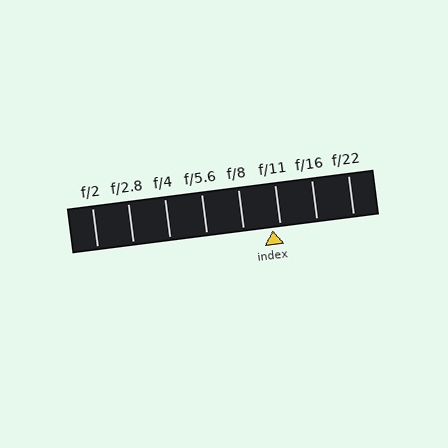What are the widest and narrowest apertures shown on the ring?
The widest aperture shown is f/2 and the narrowest is f/22.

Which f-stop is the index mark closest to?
The index mark is closest to f/11.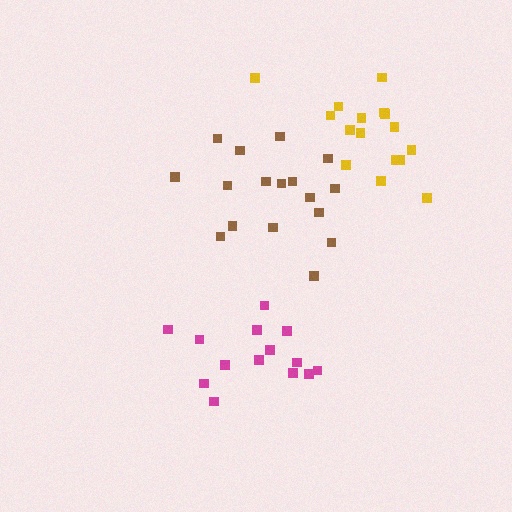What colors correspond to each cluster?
The clusters are colored: brown, yellow, magenta.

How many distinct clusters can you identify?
There are 3 distinct clusters.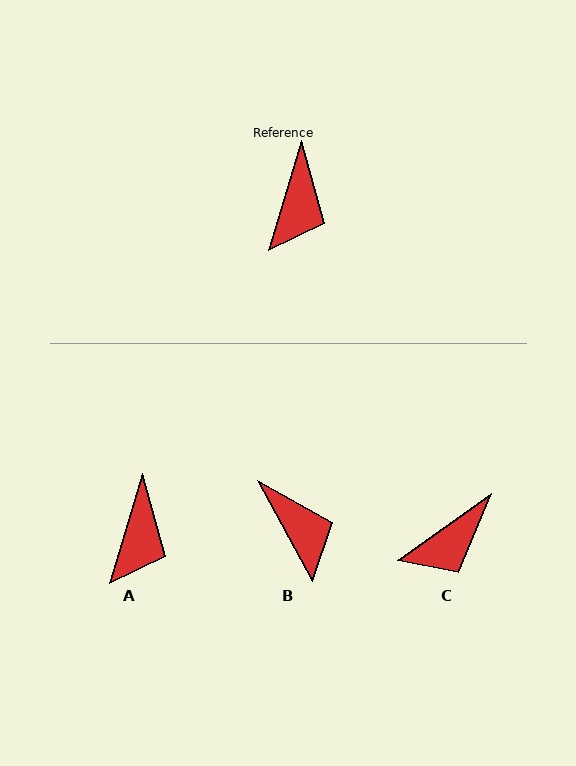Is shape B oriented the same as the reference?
No, it is off by about 45 degrees.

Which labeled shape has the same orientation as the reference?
A.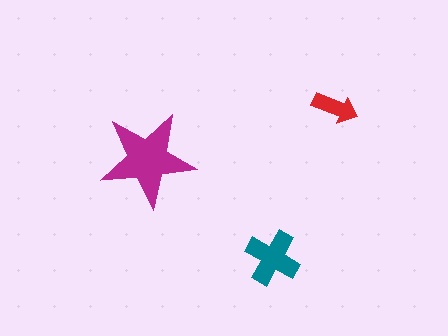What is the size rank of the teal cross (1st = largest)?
2nd.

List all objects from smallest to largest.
The red arrow, the teal cross, the magenta star.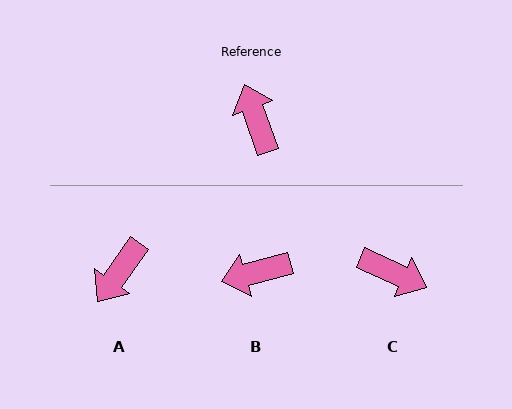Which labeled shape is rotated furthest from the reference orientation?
C, about 134 degrees away.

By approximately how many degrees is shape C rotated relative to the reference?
Approximately 134 degrees clockwise.